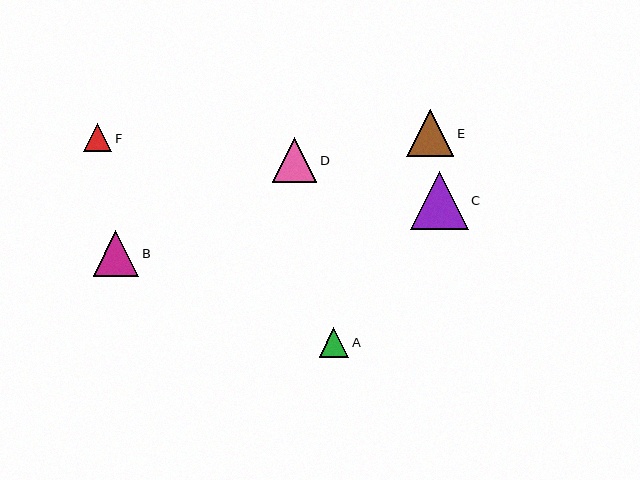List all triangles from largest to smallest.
From largest to smallest: C, E, B, D, A, F.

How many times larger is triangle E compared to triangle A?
Triangle E is approximately 1.6 times the size of triangle A.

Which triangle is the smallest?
Triangle F is the smallest with a size of approximately 28 pixels.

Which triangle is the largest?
Triangle C is the largest with a size of approximately 57 pixels.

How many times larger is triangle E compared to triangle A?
Triangle E is approximately 1.6 times the size of triangle A.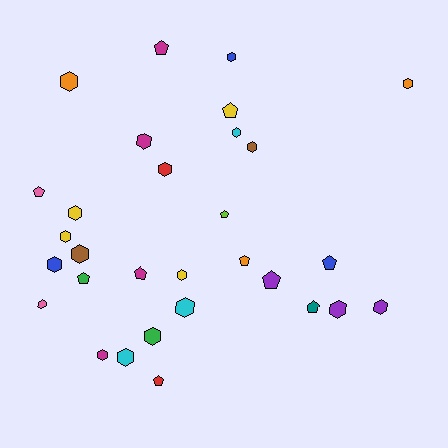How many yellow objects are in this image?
There are 4 yellow objects.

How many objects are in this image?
There are 30 objects.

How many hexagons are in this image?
There are 19 hexagons.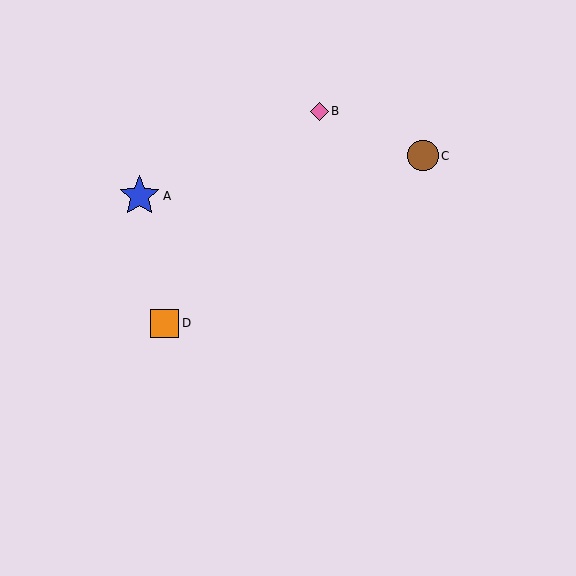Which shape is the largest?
The blue star (labeled A) is the largest.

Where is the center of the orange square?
The center of the orange square is at (165, 324).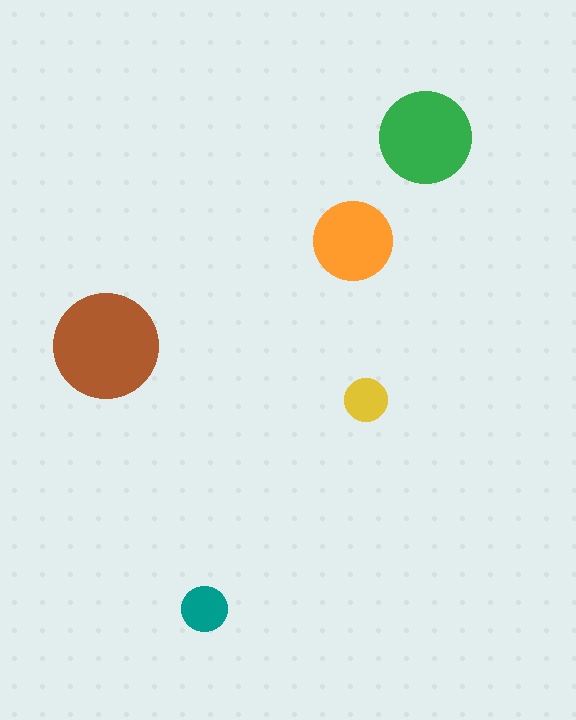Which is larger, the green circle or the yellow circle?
The green one.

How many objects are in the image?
There are 5 objects in the image.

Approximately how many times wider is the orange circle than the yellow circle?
About 2 times wider.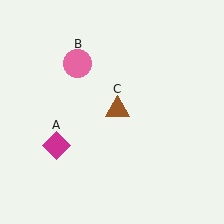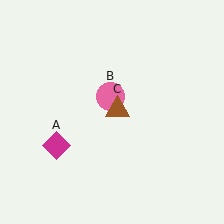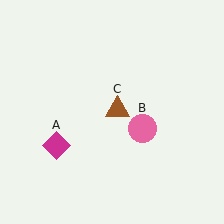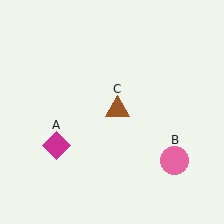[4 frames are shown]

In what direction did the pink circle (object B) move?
The pink circle (object B) moved down and to the right.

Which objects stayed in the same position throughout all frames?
Magenta diamond (object A) and brown triangle (object C) remained stationary.